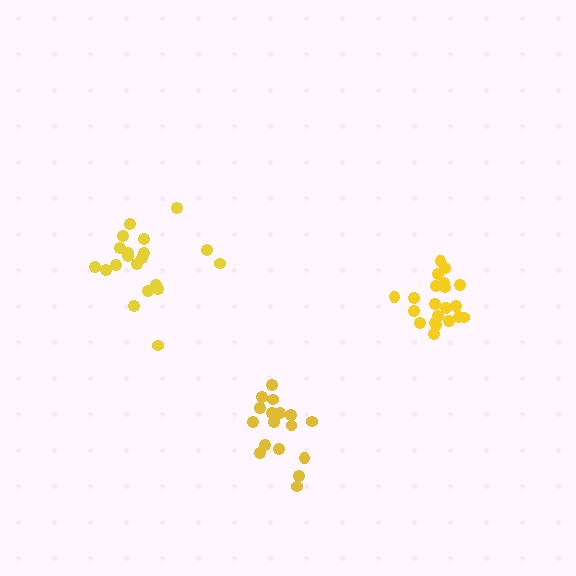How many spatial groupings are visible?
There are 3 spatial groupings.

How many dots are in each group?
Group 1: 21 dots, Group 2: 20 dots, Group 3: 18 dots (59 total).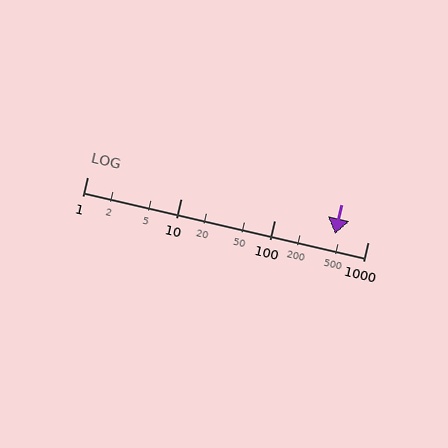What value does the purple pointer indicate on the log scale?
The pointer indicates approximately 450.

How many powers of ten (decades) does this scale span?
The scale spans 3 decades, from 1 to 1000.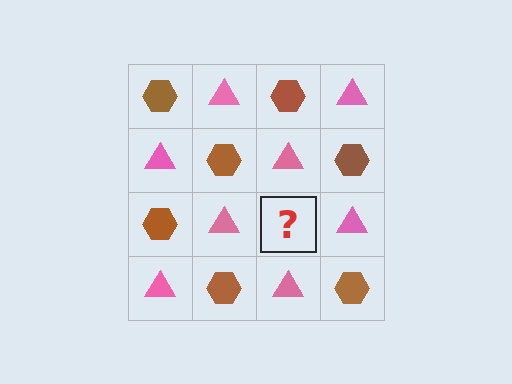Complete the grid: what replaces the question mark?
The question mark should be replaced with a brown hexagon.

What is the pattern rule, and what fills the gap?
The rule is that it alternates brown hexagon and pink triangle in a checkerboard pattern. The gap should be filled with a brown hexagon.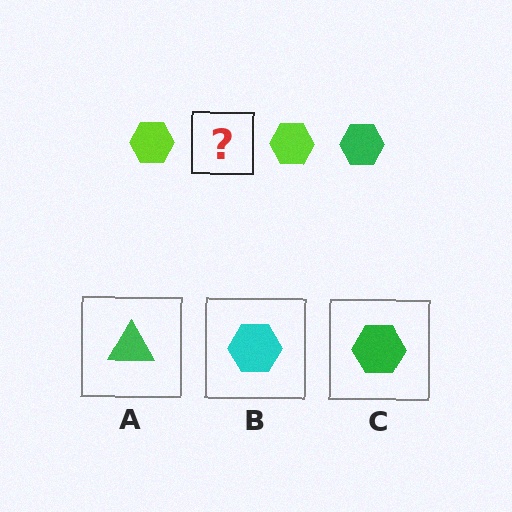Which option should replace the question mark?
Option C.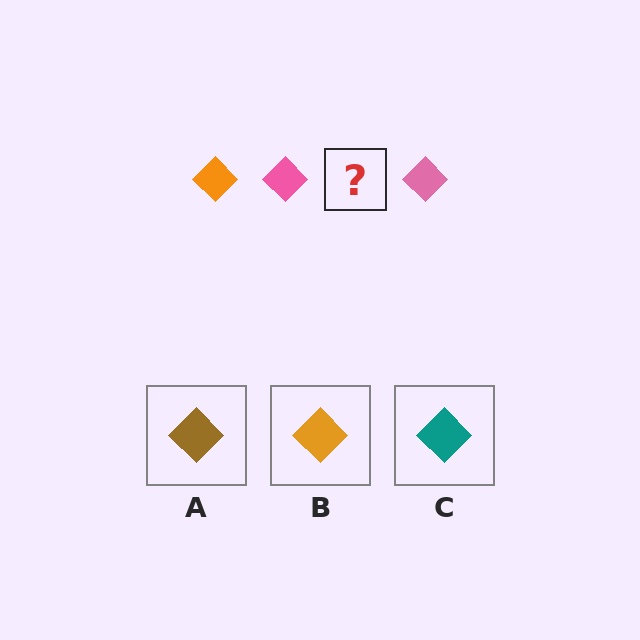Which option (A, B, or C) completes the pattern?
B.